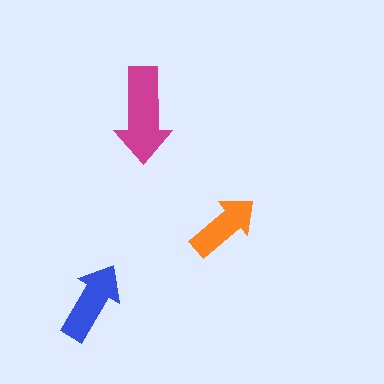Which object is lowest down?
The blue arrow is bottommost.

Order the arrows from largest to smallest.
the magenta one, the blue one, the orange one.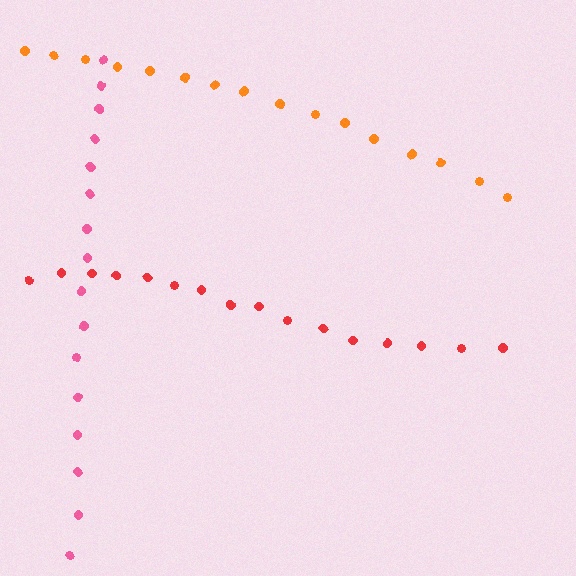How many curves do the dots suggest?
There are 3 distinct paths.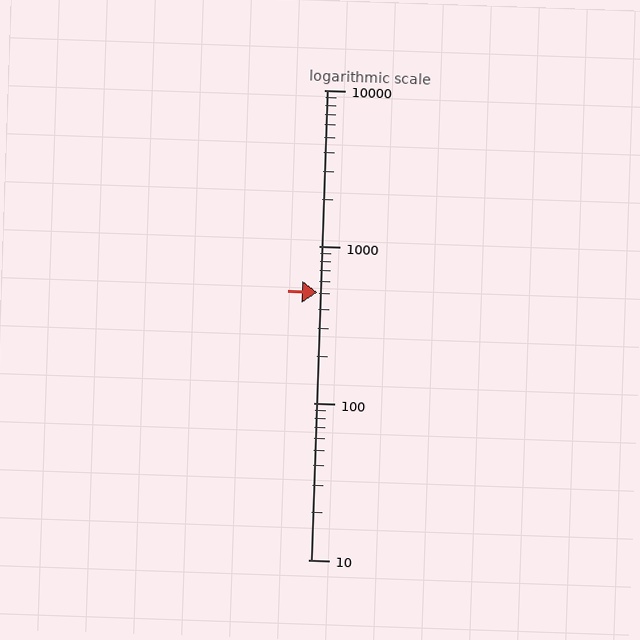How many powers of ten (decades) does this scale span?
The scale spans 3 decades, from 10 to 10000.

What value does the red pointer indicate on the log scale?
The pointer indicates approximately 510.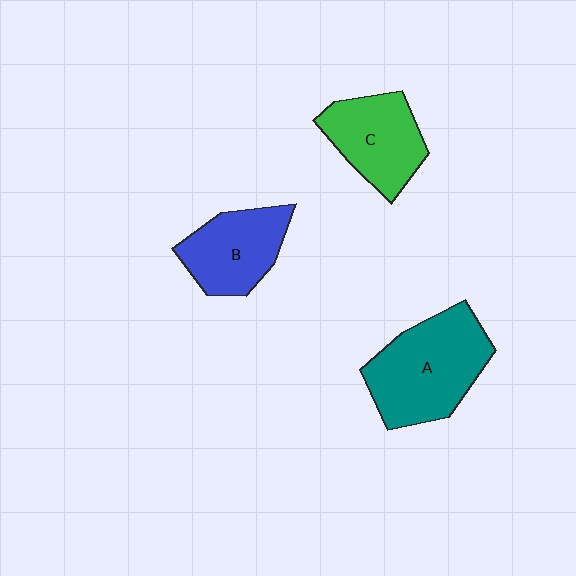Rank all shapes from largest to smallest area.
From largest to smallest: A (teal), C (green), B (blue).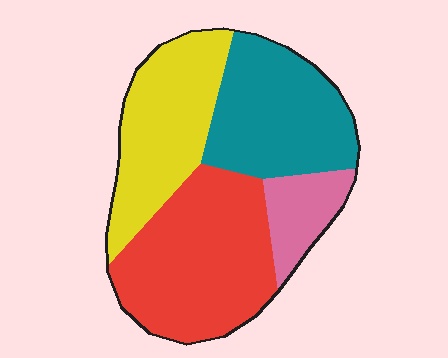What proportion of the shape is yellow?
Yellow covers roughly 25% of the shape.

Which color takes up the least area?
Pink, at roughly 10%.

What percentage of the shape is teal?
Teal covers 28% of the shape.